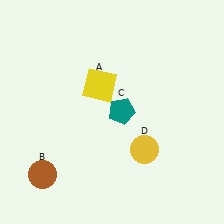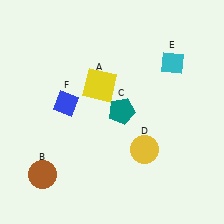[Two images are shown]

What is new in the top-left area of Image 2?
A blue diamond (F) was added in the top-left area of Image 2.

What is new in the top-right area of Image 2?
A cyan diamond (E) was added in the top-right area of Image 2.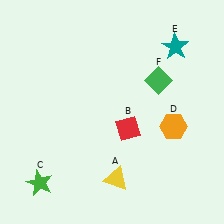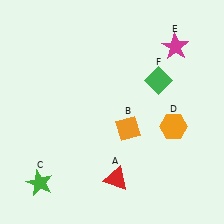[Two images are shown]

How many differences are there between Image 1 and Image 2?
There are 3 differences between the two images.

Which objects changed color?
A changed from yellow to red. B changed from red to orange. E changed from teal to magenta.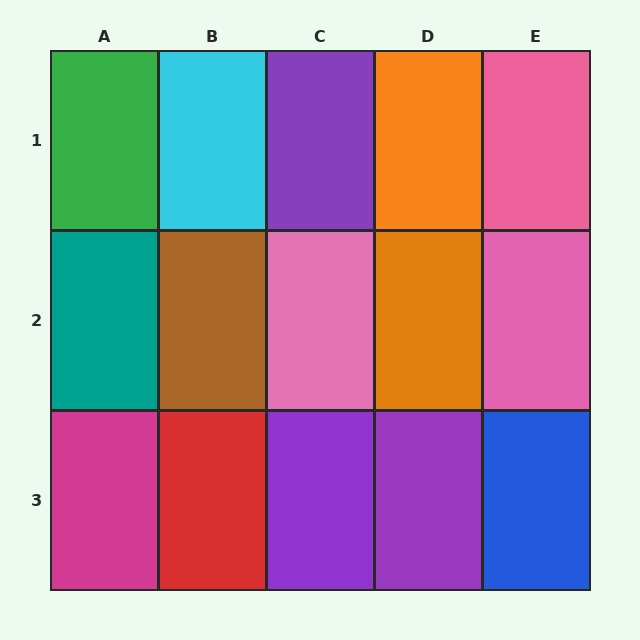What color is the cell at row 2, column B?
Brown.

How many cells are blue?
1 cell is blue.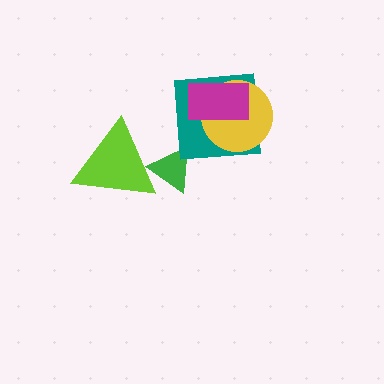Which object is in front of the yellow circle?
The magenta rectangle is in front of the yellow circle.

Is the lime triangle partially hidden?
No, no other shape covers it.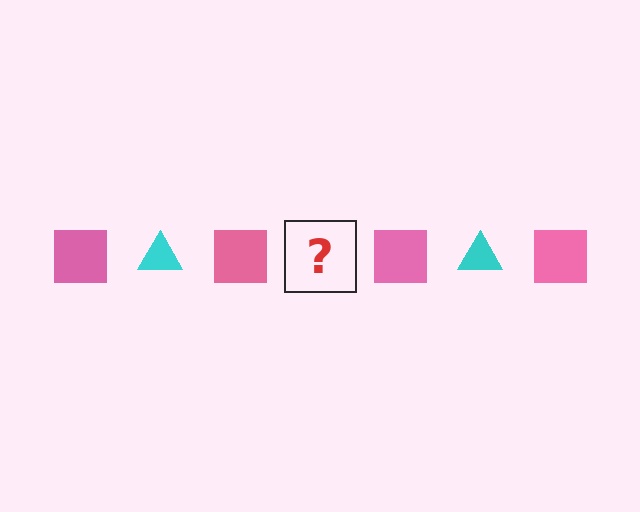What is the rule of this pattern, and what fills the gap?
The rule is that the pattern alternates between pink square and cyan triangle. The gap should be filled with a cyan triangle.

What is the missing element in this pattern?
The missing element is a cyan triangle.